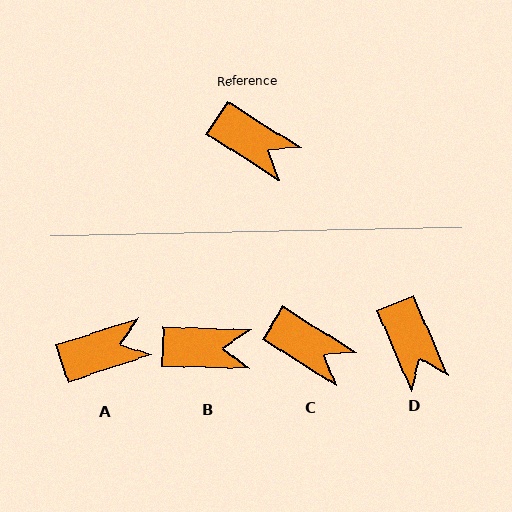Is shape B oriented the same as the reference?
No, it is off by about 30 degrees.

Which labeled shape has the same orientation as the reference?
C.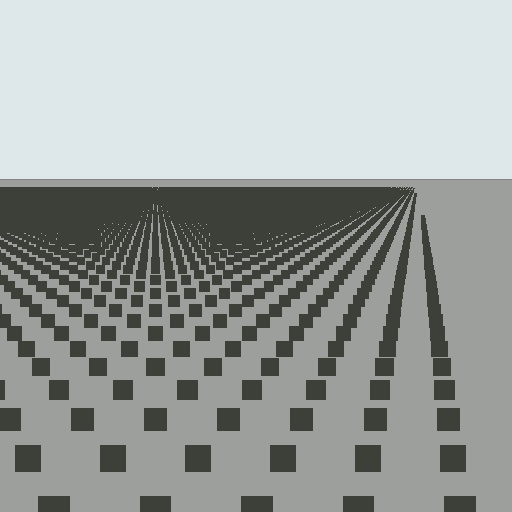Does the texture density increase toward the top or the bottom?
Density increases toward the top.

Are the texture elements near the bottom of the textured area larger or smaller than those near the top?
Larger. Near the bottom, elements are closer to the viewer and appear at a bigger on-screen size.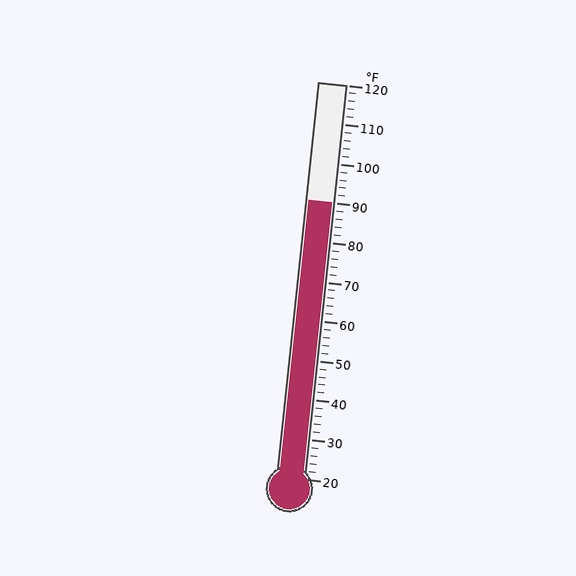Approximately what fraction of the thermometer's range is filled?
The thermometer is filled to approximately 70% of its range.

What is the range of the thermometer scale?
The thermometer scale ranges from 20°F to 120°F.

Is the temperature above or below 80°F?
The temperature is above 80°F.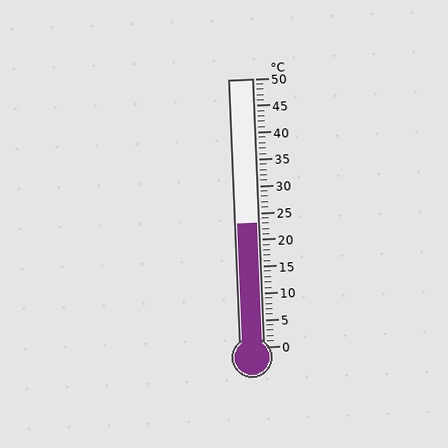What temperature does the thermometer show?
The thermometer shows approximately 23°C.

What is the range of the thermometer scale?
The thermometer scale ranges from 0°C to 50°C.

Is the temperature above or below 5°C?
The temperature is above 5°C.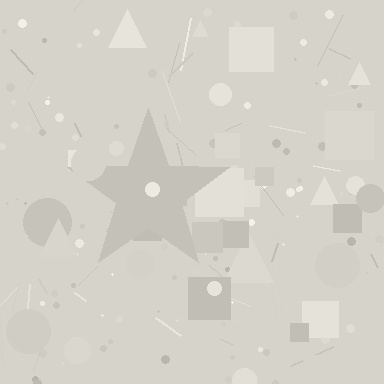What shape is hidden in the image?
A star is hidden in the image.